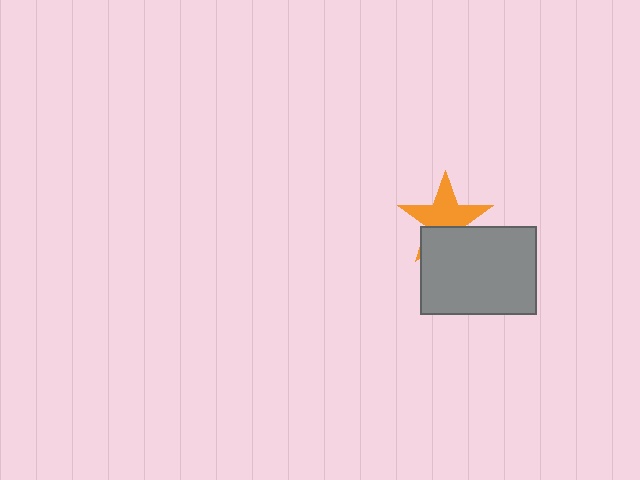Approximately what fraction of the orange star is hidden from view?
Roughly 38% of the orange star is hidden behind the gray rectangle.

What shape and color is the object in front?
The object in front is a gray rectangle.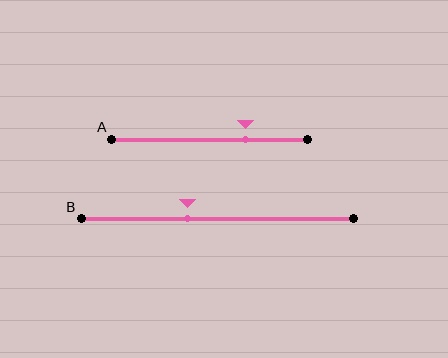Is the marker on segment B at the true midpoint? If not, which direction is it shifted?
No, the marker on segment B is shifted to the left by about 11% of the segment length.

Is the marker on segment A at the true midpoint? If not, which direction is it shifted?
No, the marker on segment A is shifted to the right by about 18% of the segment length.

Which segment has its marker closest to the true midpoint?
Segment B has its marker closest to the true midpoint.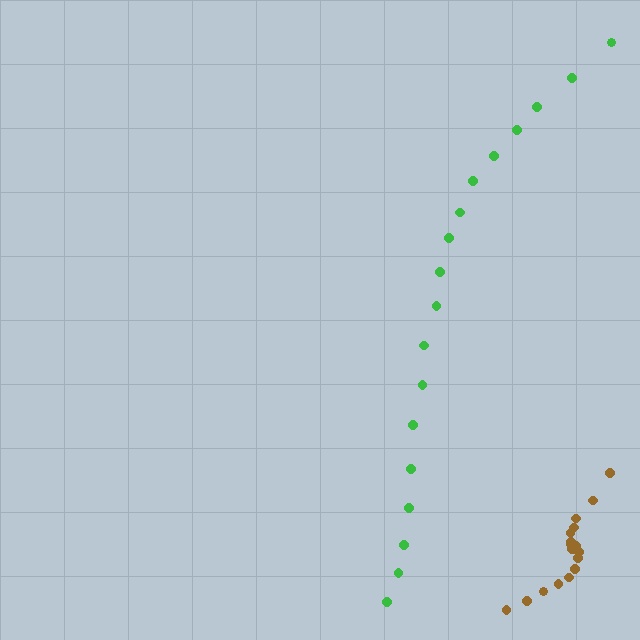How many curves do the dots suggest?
There are 2 distinct paths.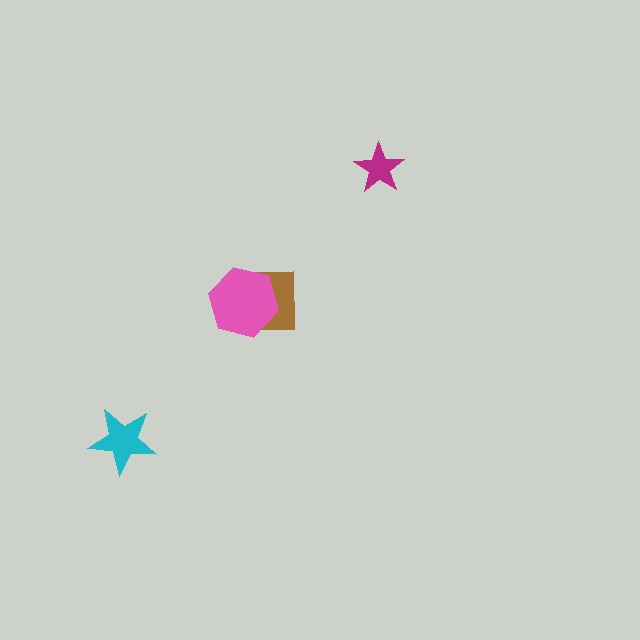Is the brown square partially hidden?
Yes, it is partially covered by another shape.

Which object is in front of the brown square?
The pink hexagon is in front of the brown square.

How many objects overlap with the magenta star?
0 objects overlap with the magenta star.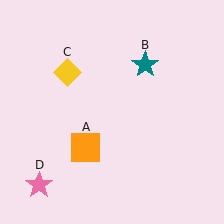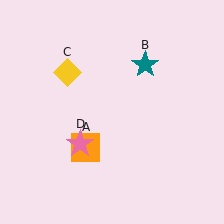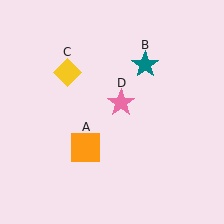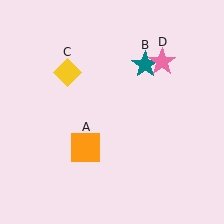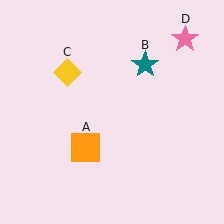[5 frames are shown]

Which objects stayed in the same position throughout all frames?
Orange square (object A) and teal star (object B) and yellow diamond (object C) remained stationary.